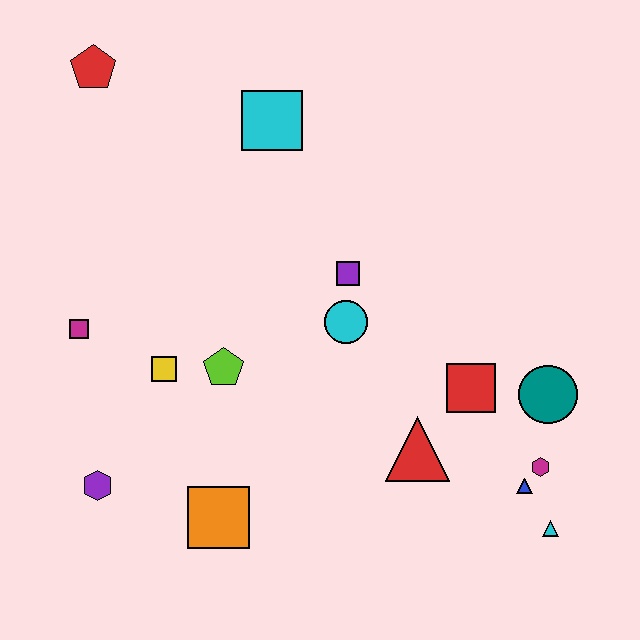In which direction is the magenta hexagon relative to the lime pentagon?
The magenta hexagon is to the right of the lime pentagon.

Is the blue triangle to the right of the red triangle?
Yes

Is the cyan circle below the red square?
No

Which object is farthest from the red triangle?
The red pentagon is farthest from the red triangle.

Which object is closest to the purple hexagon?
The orange square is closest to the purple hexagon.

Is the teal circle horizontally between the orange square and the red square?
No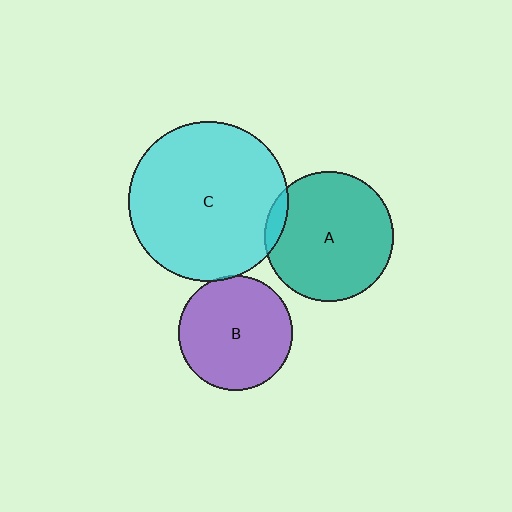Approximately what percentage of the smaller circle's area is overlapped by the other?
Approximately 5%.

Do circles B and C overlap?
Yes.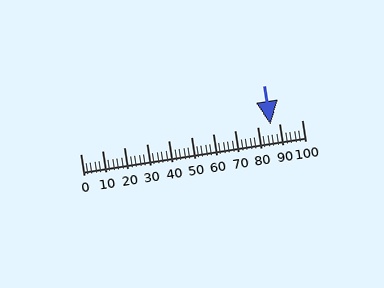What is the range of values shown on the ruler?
The ruler shows values from 0 to 100.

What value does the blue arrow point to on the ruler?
The blue arrow points to approximately 86.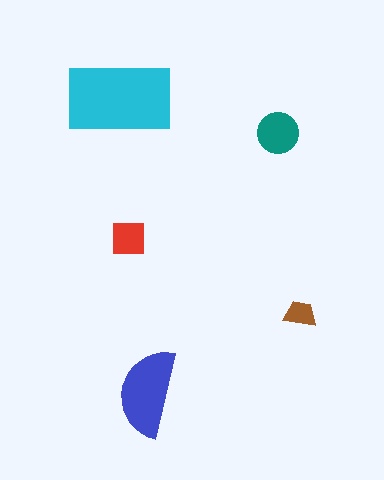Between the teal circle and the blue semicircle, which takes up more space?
The blue semicircle.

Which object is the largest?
The cyan rectangle.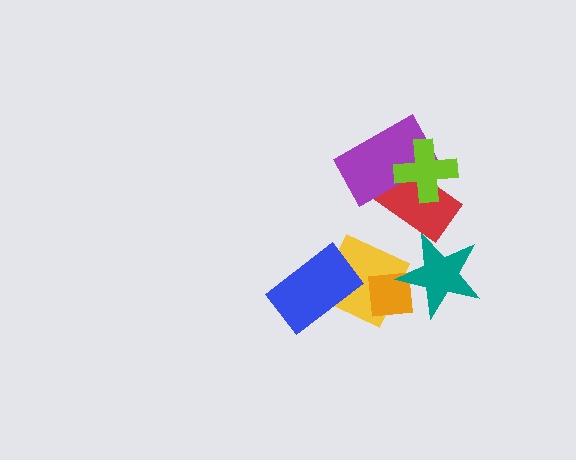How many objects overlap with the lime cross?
2 objects overlap with the lime cross.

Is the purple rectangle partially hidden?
Yes, it is partially covered by another shape.